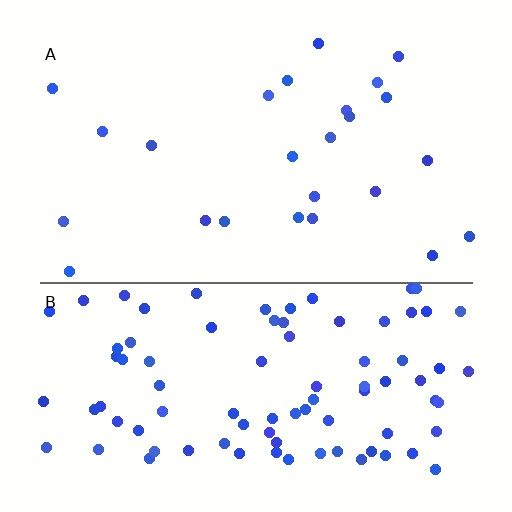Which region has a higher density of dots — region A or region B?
B (the bottom).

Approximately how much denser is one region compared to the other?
Approximately 3.8× — region B over region A.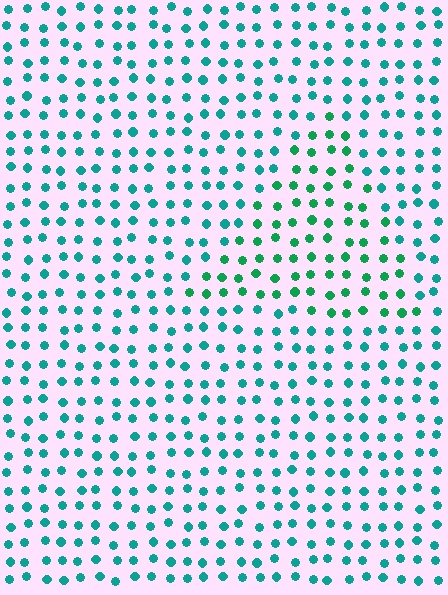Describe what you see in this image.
The image is filled with small teal elements in a uniform arrangement. A triangle-shaped region is visible where the elements are tinted to a slightly different hue, forming a subtle color boundary.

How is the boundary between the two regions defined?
The boundary is defined purely by a slight shift in hue (about 29 degrees). Spacing, size, and orientation are identical on both sides.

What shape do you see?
I see a triangle.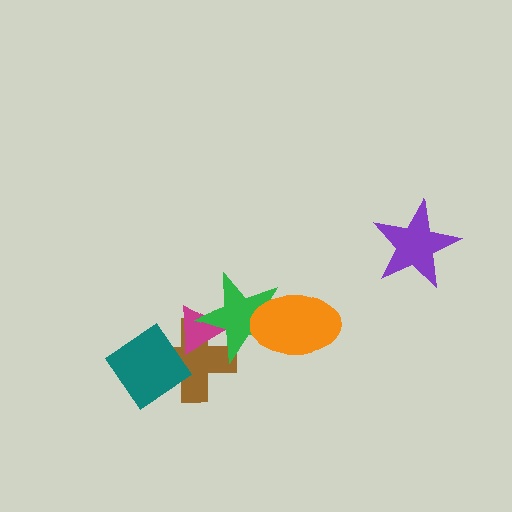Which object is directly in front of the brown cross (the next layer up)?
The magenta triangle is directly in front of the brown cross.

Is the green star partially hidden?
Yes, it is partially covered by another shape.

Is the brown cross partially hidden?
Yes, it is partially covered by another shape.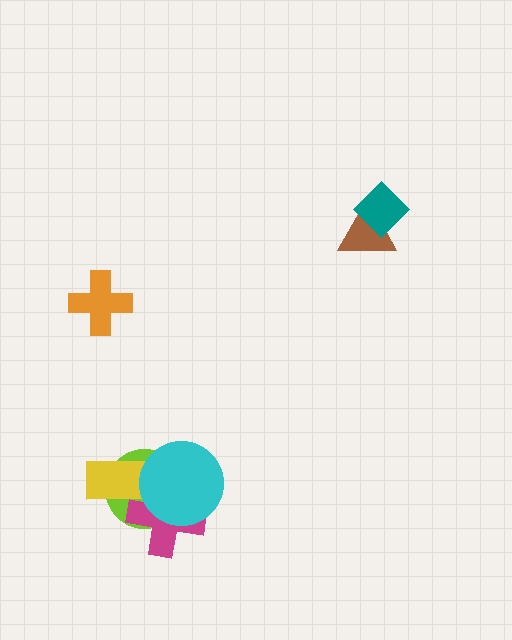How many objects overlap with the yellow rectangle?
3 objects overlap with the yellow rectangle.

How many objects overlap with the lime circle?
3 objects overlap with the lime circle.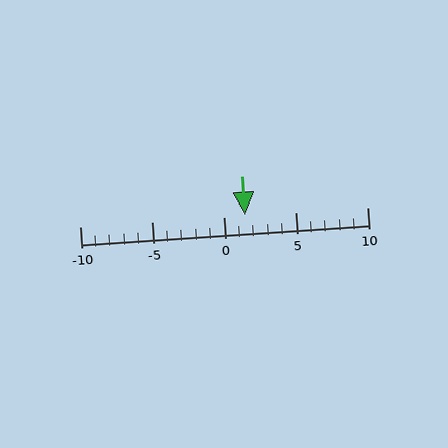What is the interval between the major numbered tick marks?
The major tick marks are spaced 5 units apart.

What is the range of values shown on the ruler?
The ruler shows values from -10 to 10.